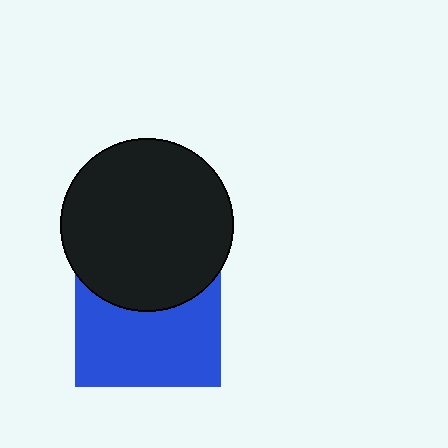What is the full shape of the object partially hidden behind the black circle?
The partially hidden object is a blue square.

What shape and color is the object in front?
The object in front is a black circle.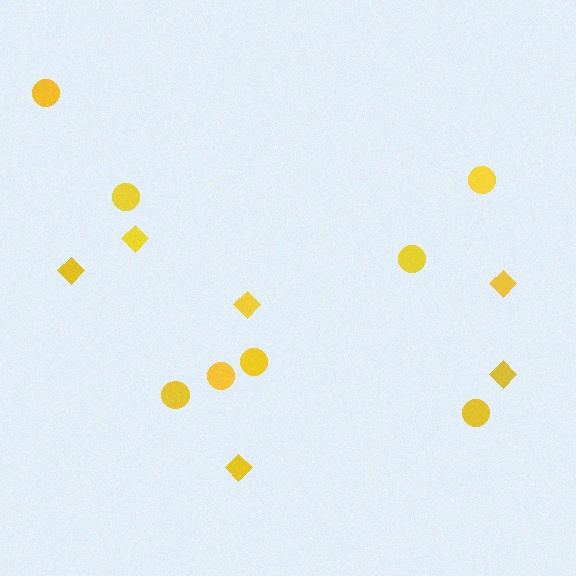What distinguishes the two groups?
There are 2 groups: one group of diamonds (6) and one group of circles (8).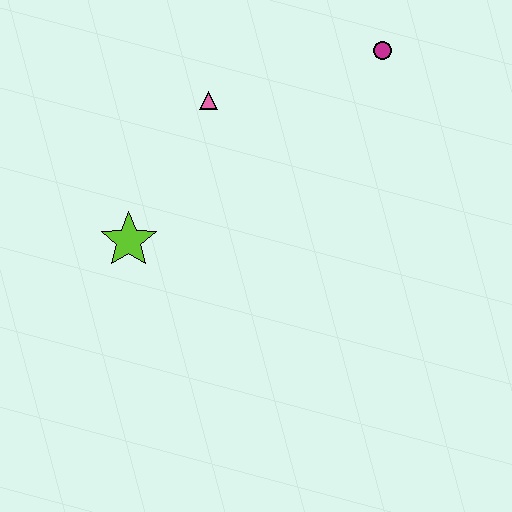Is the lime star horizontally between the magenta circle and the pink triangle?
No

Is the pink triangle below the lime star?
No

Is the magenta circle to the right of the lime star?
Yes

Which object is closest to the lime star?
The pink triangle is closest to the lime star.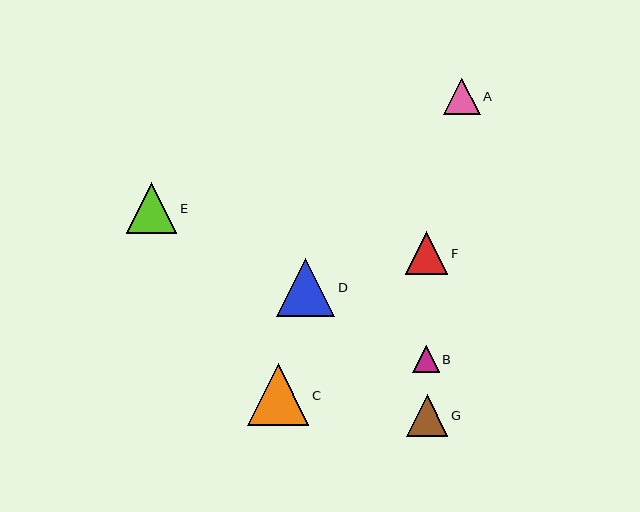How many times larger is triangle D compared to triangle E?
Triangle D is approximately 1.2 times the size of triangle E.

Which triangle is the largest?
Triangle C is the largest with a size of approximately 61 pixels.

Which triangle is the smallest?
Triangle B is the smallest with a size of approximately 26 pixels.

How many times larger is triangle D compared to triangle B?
Triangle D is approximately 2.2 times the size of triangle B.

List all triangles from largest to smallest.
From largest to smallest: C, D, E, F, G, A, B.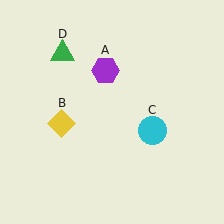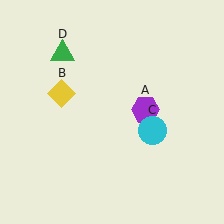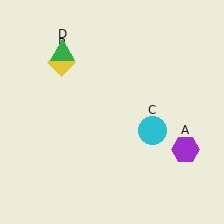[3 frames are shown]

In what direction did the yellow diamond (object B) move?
The yellow diamond (object B) moved up.